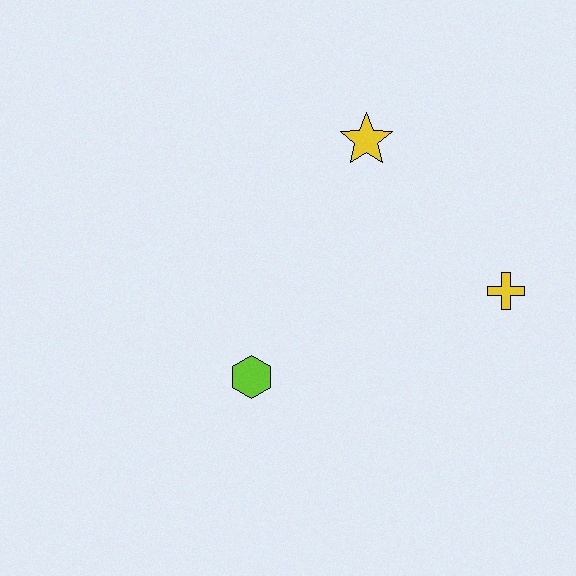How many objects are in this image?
There are 3 objects.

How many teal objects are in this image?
There are no teal objects.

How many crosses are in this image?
There is 1 cross.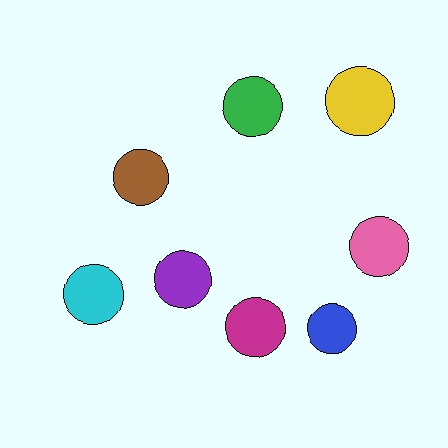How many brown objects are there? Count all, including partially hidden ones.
There is 1 brown object.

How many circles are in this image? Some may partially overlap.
There are 8 circles.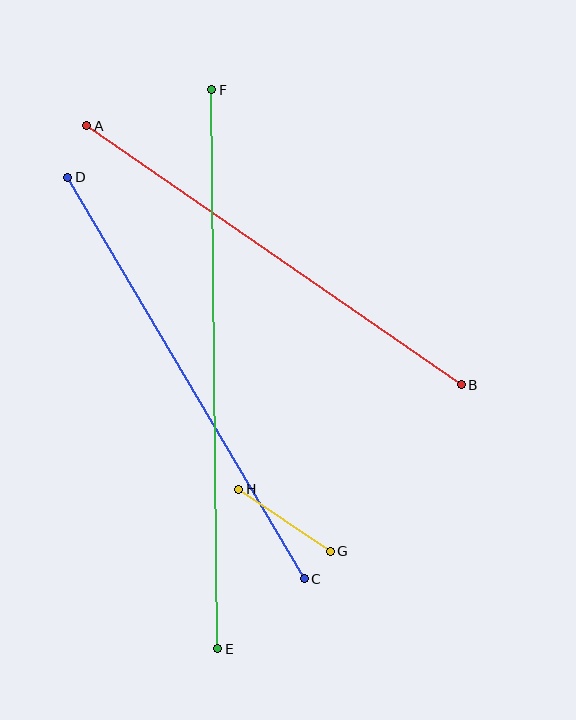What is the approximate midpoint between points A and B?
The midpoint is at approximately (274, 255) pixels.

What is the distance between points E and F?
The distance is approximately 559 pixels.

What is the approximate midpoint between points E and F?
The midpoint is at approximately (215, 369) pixels.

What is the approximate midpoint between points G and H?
The midpoint is at approximately (284, 520) pixels.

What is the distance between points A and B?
The distance is approximately 455 pixels.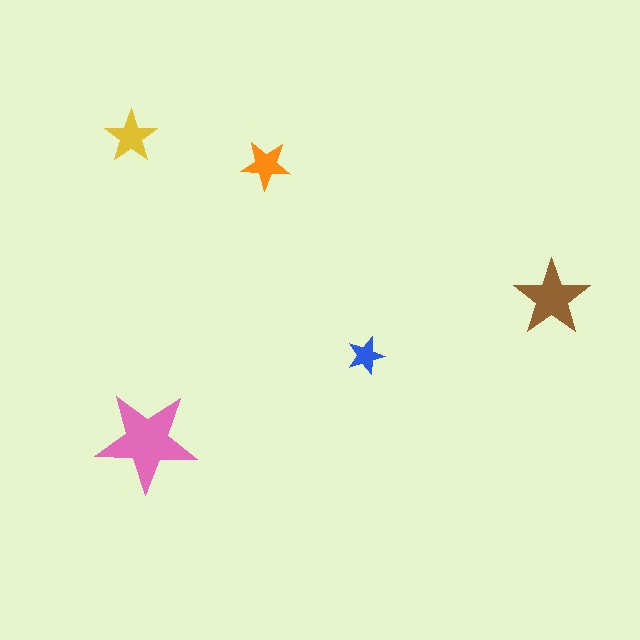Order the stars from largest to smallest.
the pink one, the brown one, the yellow one, the orange one, the blue one.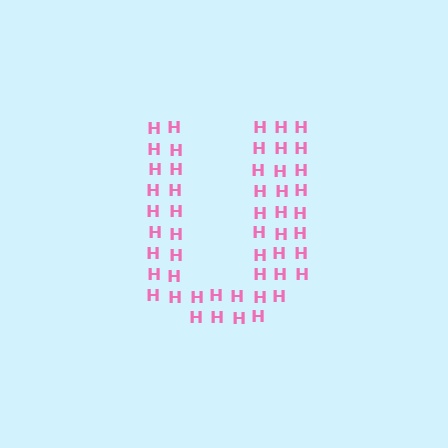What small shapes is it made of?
It is made of small letter H's.